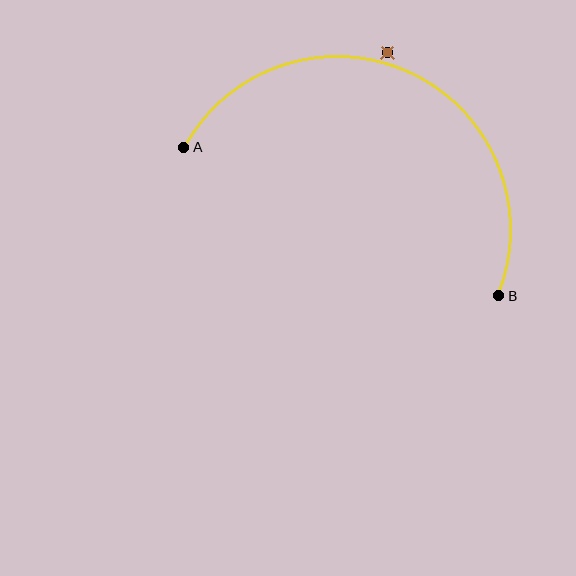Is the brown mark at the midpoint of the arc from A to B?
No — the brown mark does not lie on the arc at all. It sits slightly outside the curve.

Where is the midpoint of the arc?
The arc midpoint is the point on the curve farthest from the straight line joining A and B. It sits above that line.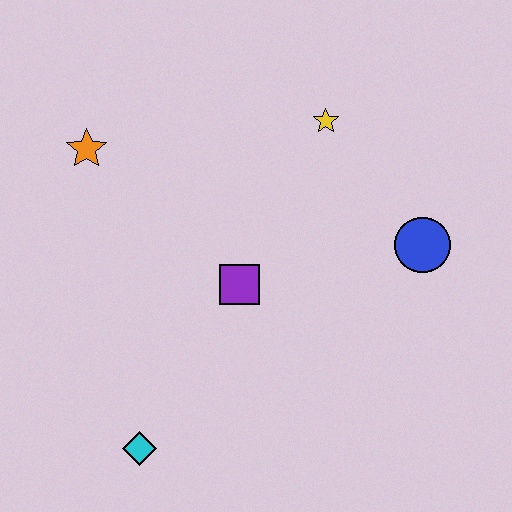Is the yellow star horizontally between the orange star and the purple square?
No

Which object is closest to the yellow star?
The blue circle is closest to the yellow star.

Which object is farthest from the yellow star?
The cyan diamond is farthest from the yellow star.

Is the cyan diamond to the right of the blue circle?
No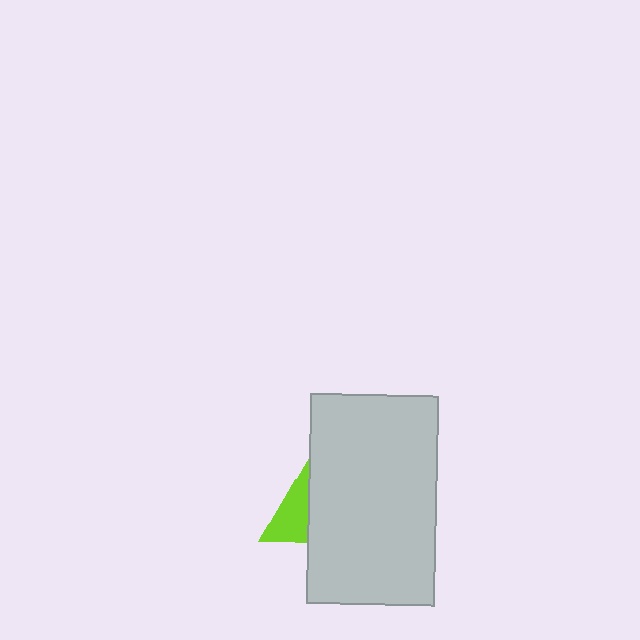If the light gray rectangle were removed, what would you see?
You would see the complete lime triangle.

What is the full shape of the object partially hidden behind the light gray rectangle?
The partially hidden object is a lime triangle.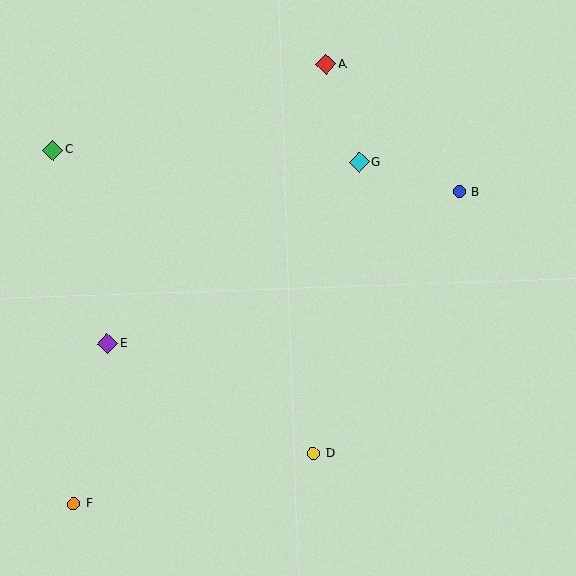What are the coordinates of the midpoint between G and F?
The midpoint between G and F is at (216, 333).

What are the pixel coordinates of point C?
Point C is at (53, 150).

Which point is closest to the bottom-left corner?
Point F is closest to the bottom-left corner.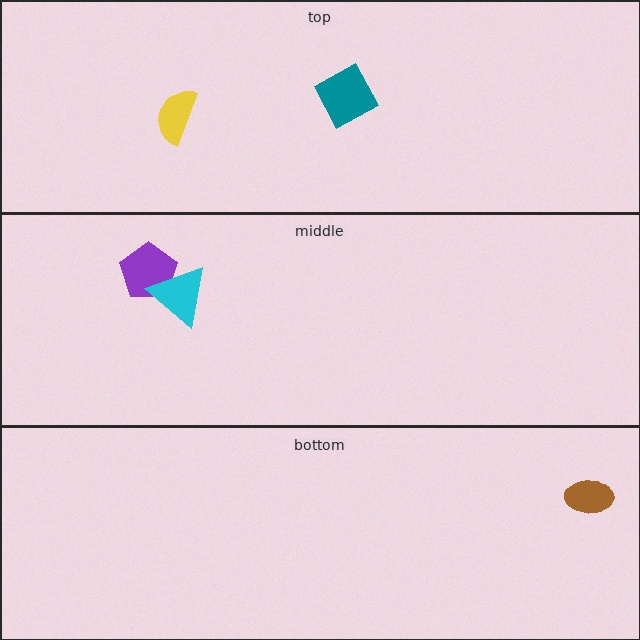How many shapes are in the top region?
2.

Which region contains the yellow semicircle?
The top region.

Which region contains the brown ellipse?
The bottom region.